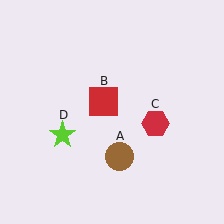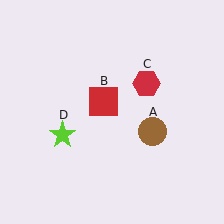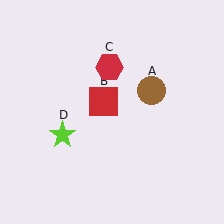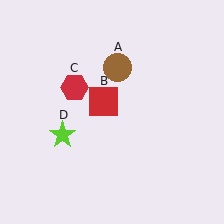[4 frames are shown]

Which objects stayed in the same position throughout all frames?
Red square (object B) and lime star (object D) remained stationary.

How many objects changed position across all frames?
2 objects changed position: brown circle (object A), red hexagon (object C).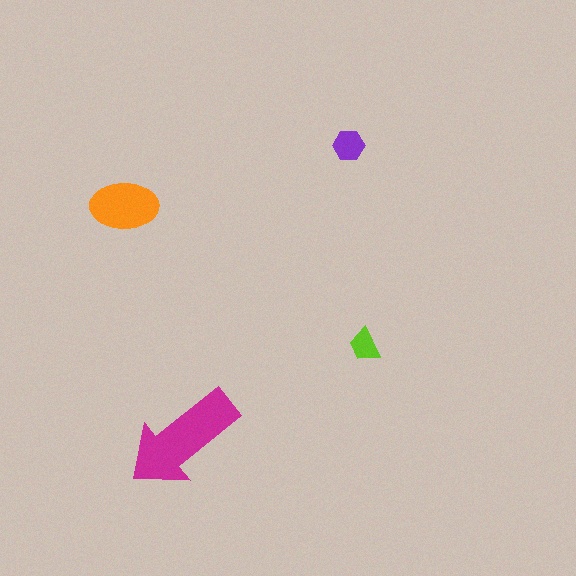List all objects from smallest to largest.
The lime trapezoid, the purple hexagon, the orange ellipse, the magenta arrow.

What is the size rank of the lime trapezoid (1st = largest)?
4th.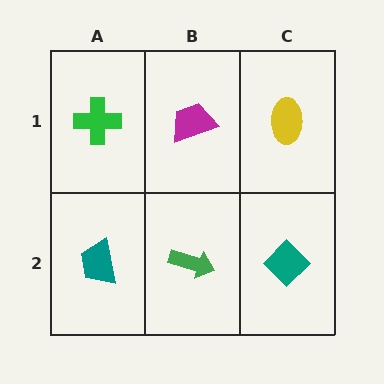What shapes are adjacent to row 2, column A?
A green cross (row 1, column A), a green arrow (row 2, column B).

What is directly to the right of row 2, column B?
A teal diamond.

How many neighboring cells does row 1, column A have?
2.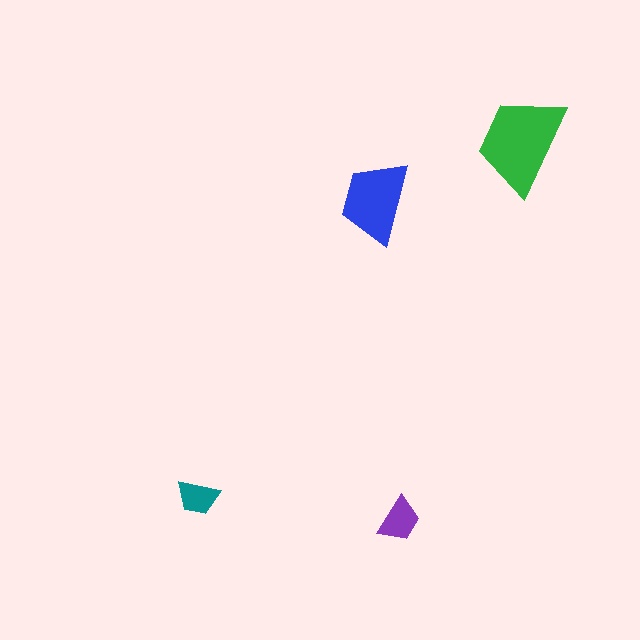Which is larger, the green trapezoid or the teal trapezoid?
The green one.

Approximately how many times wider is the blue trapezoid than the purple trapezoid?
About 2 times wider.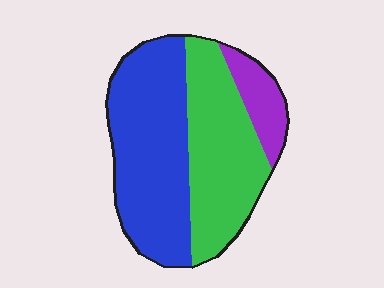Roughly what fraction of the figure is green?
Green takes up about two fifths (2/5) of the figure.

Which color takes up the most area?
Blue, at roughly 50%.